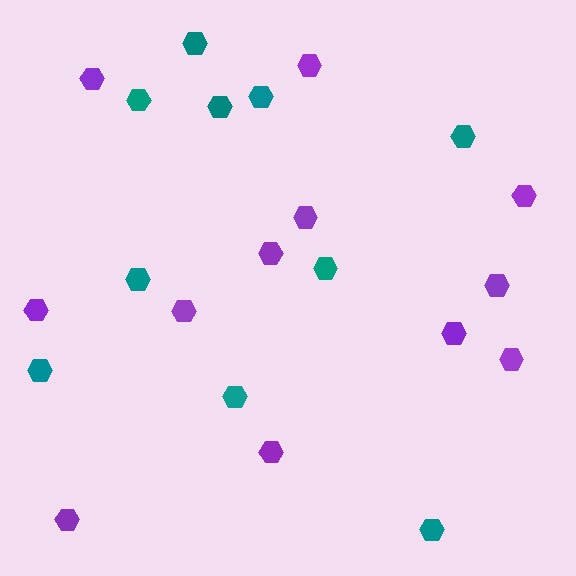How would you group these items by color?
There are 2 groups: one group of teal hexagons (10) and one group of purple hexagons (12).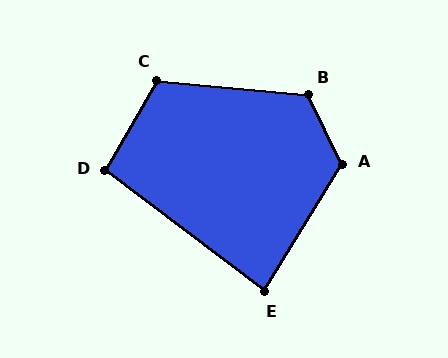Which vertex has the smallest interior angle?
E, at approximately 84 degrees.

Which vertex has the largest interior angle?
A, at approximately 122 degrees.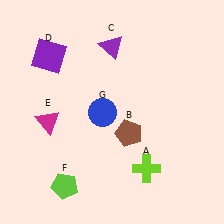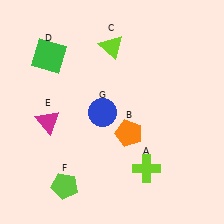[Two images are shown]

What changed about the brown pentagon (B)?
In Image 1, B is brown. In Image 2, it changed to orange.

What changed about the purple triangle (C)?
In Image 1, C is purple. In Image 2, it changed to lime.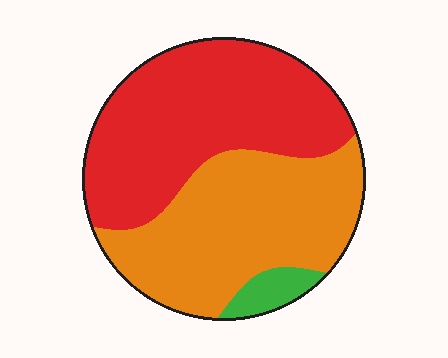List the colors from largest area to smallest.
From largest to smallest: red, orange, green.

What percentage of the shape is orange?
Orange covers 45% of the shape.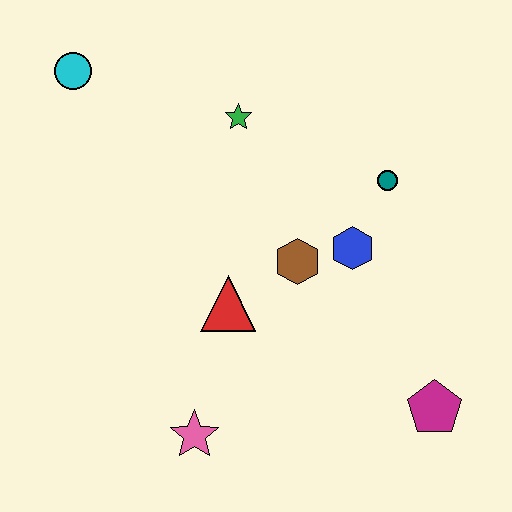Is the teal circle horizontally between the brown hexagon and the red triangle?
No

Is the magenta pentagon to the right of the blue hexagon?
Yes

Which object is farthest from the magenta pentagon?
The cyan circle is farthest from the magenta pentagon.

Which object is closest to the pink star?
The red triangle is closest to the pink star.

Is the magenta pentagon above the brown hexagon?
No